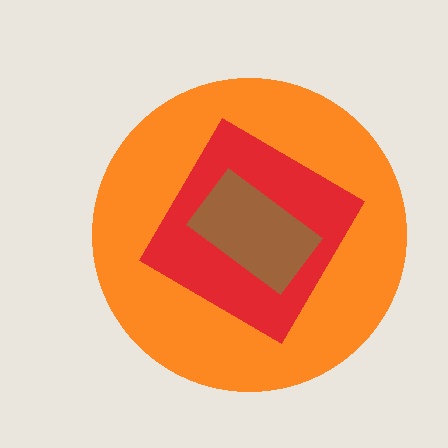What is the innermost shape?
The brown rectangle.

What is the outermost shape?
The orange circle.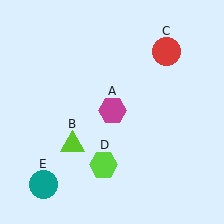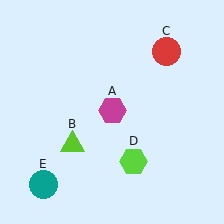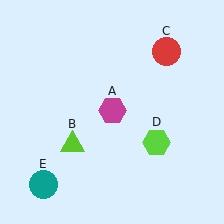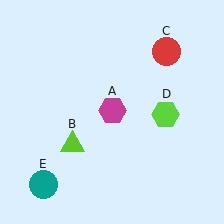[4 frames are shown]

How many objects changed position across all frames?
1 object changed position: lime hexagon (object D).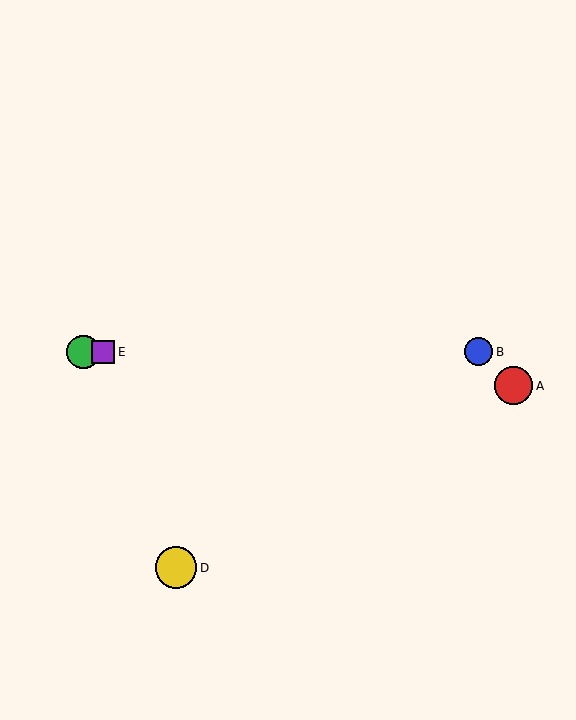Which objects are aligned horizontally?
Objects B, C, E are aligned horizontally.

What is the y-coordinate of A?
Object A is at y≈386.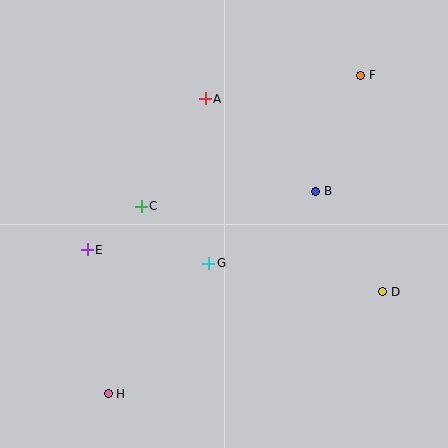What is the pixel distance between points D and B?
The distance between D and B is 121 pixels.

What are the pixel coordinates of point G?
Point G is at (209, 263).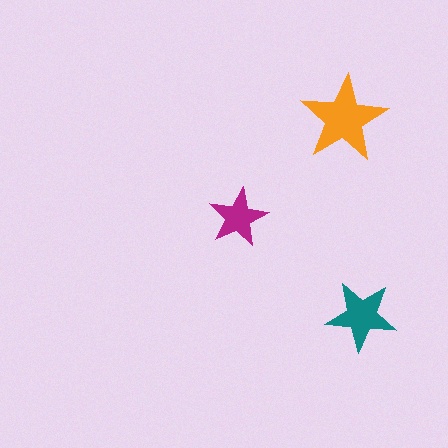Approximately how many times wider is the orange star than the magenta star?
About 1.5 times wider.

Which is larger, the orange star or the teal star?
The orange one.